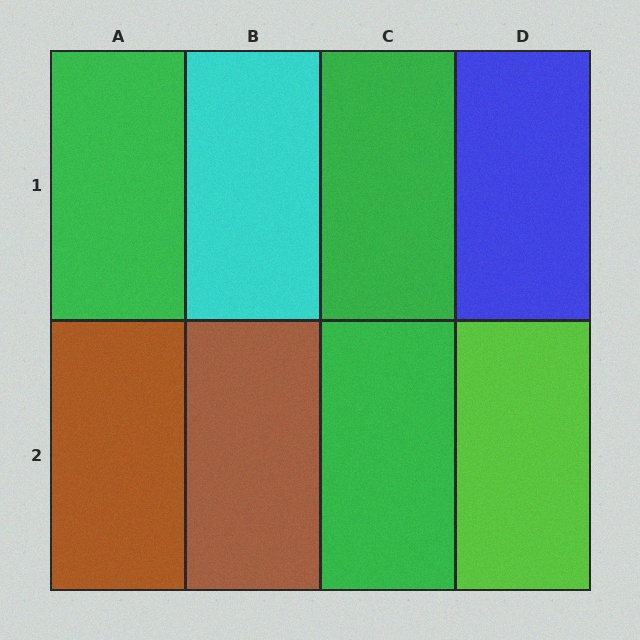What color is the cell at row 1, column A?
Green.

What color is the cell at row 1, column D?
Blue.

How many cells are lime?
1 cell is lime.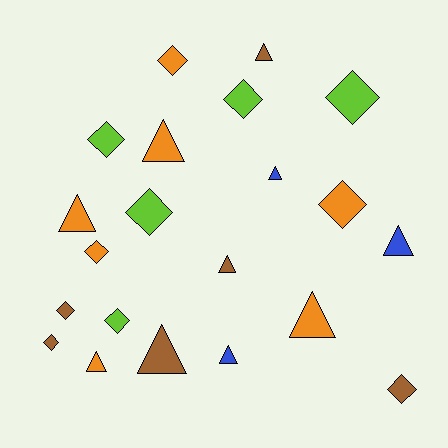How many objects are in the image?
There are 21 objects.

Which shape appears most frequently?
Diamond, with 11 objects.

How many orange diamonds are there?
There are 3 orange diamonds.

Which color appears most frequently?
Orange, with 7 objects.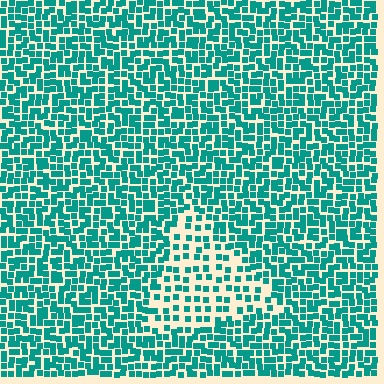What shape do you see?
I see a triangle.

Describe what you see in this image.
The image contains small teal elements arranged at two different densities. A triangle-shaped region is visible where the elements are less densely packed than the surrounding area.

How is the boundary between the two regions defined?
The boundary is defined by a change in element density (approximately 2.0x ratio). All elements are the same color, size, and shape.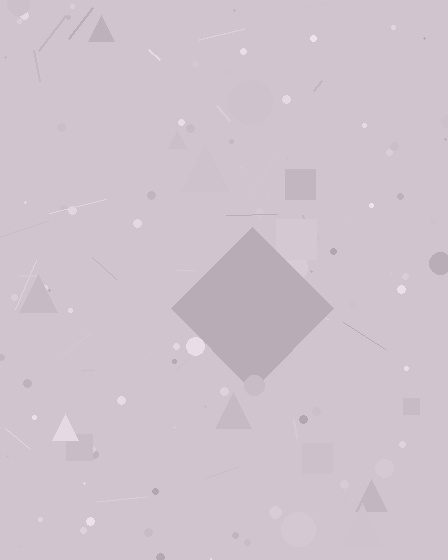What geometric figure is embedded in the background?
A diamond is embedded in the background.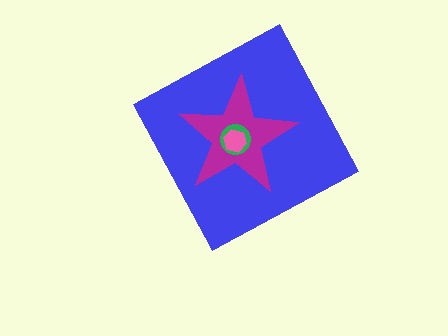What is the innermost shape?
The pink hexagon.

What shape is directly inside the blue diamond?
The magenta star.